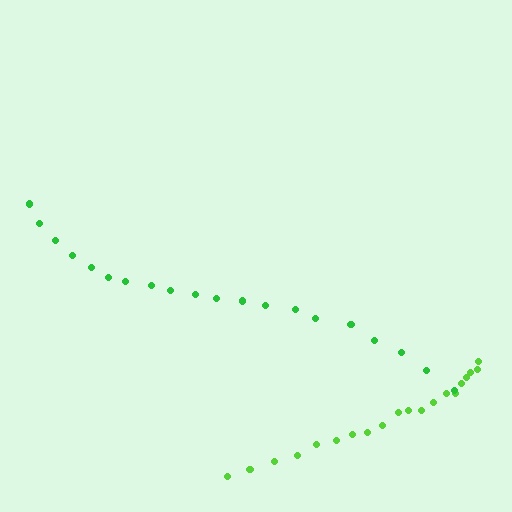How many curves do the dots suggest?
There are 2 distinct paths.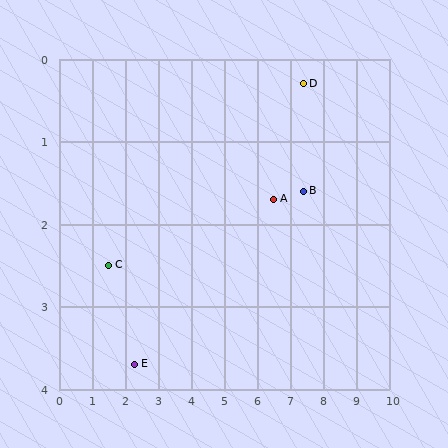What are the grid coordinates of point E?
Point E is at approximately (2.3, 3.7).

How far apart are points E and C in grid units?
Points E and C are about 1.4 grid units apart.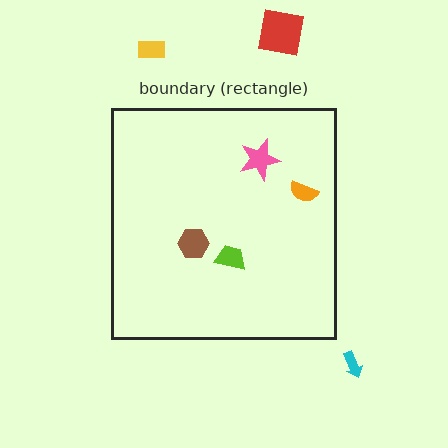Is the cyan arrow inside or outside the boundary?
Outside.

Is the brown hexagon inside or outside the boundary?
Inside.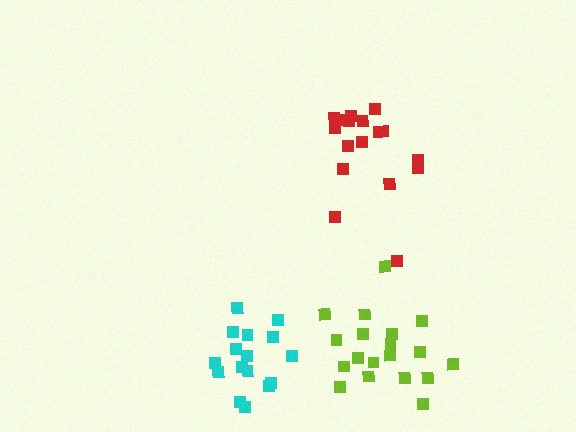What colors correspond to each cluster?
The clusters are colored: lime, cyan, red.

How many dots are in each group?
Group 1: 19 dots, Group 2: 16 dots, Group 3: 17 dots (52 total).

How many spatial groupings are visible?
There are 3 spatial groupings.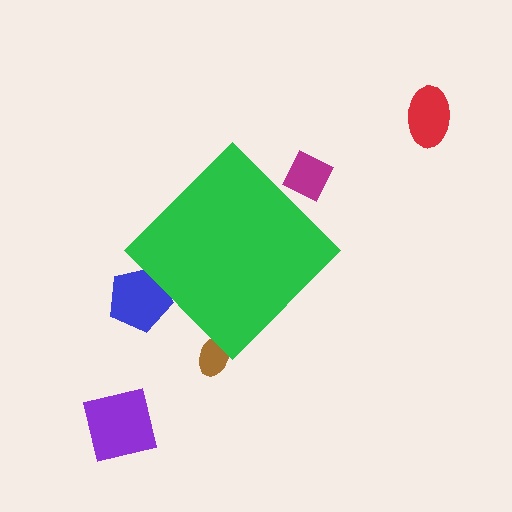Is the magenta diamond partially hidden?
Yes, the magenta diamond is partially hidden behind the green diamond.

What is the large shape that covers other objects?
A green diamond.